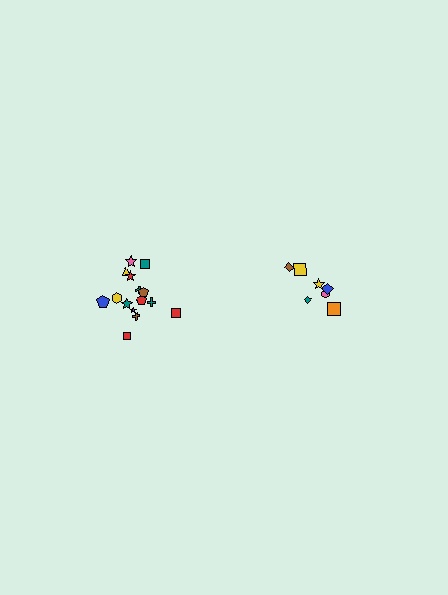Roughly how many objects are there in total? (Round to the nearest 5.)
Roughly 20 objects in total.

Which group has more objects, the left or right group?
The left group.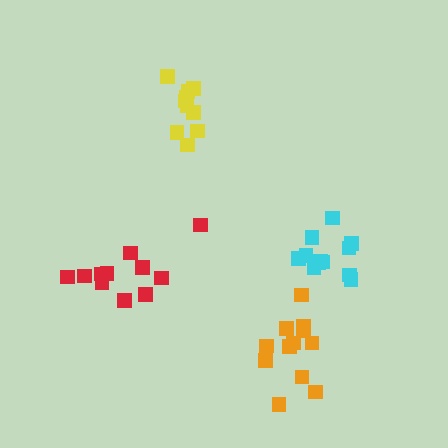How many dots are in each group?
Group 1: 11 dots, Group 2: 12 dots, Group 3: 12 dots, Group 4: 10 dots (45 total).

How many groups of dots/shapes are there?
There are 4 groups.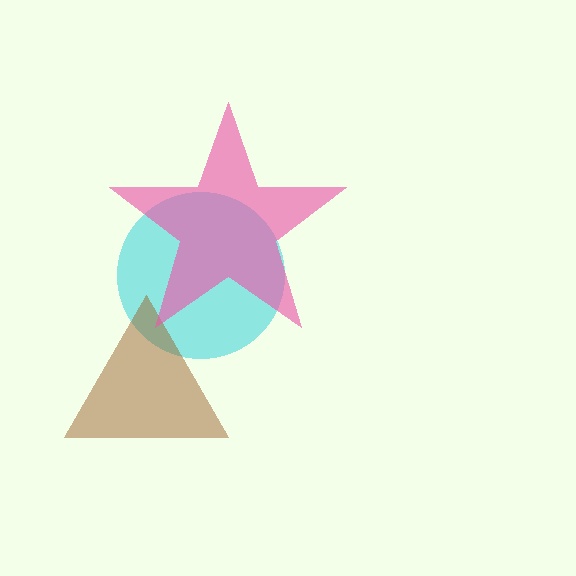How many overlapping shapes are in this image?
There are 3 overlapping shapes in the image.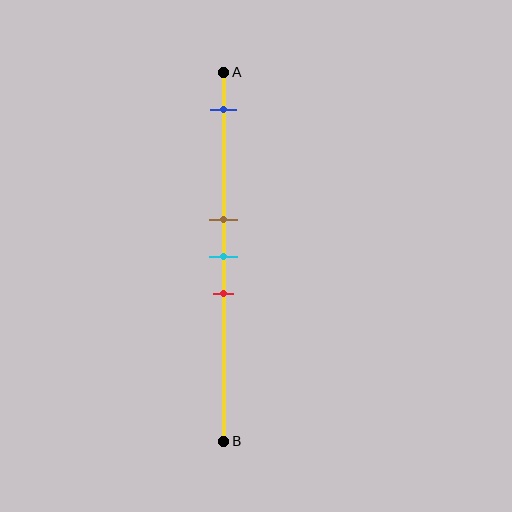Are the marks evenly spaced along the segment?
No, the marks are not evenly spaced.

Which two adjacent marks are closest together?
The brown and cyan marks are the closest adjacent pair.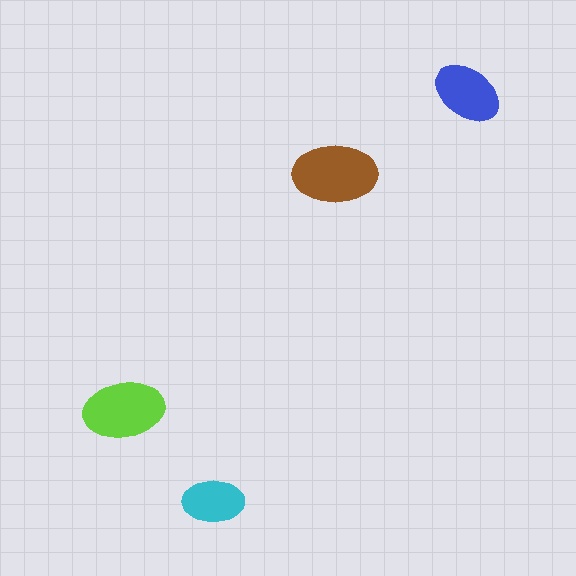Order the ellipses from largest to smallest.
the brown one, the lime one, the blue one, the cyan one.